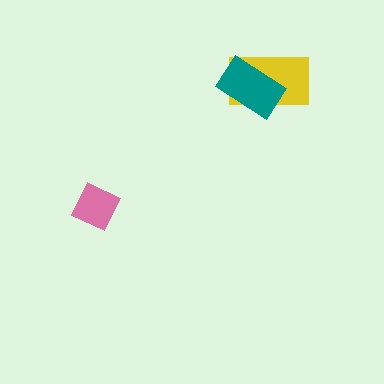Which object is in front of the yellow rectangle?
The teal rectangle is in front of the yellow rectangle.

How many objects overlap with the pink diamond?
0 objects overlap with the pink diamond.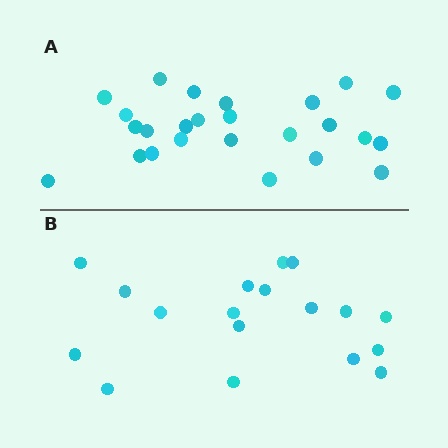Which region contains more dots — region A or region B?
Region A (the top region) has more dots.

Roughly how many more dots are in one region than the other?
Region A has roughly 8 or so more dots than region B.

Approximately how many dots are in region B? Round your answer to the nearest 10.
About 20 dots. (The exact count is 18, which rounds to 20.)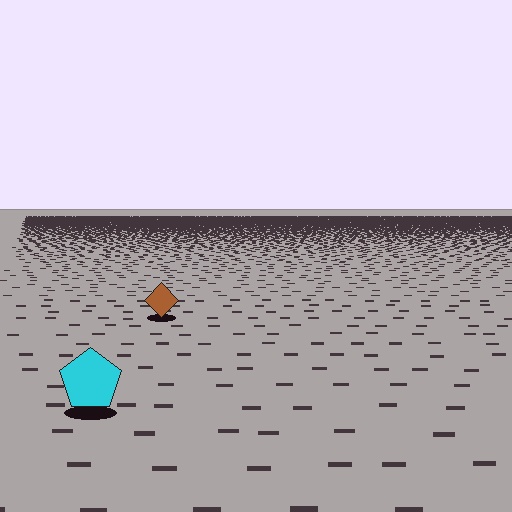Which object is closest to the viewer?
The cyan pentagon is closest. The texture marks near it are larger and more spread out.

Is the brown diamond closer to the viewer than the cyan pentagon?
No. The cyan pentagon is closer — you can tell from the texture gradient: the ground texture is coarser near it.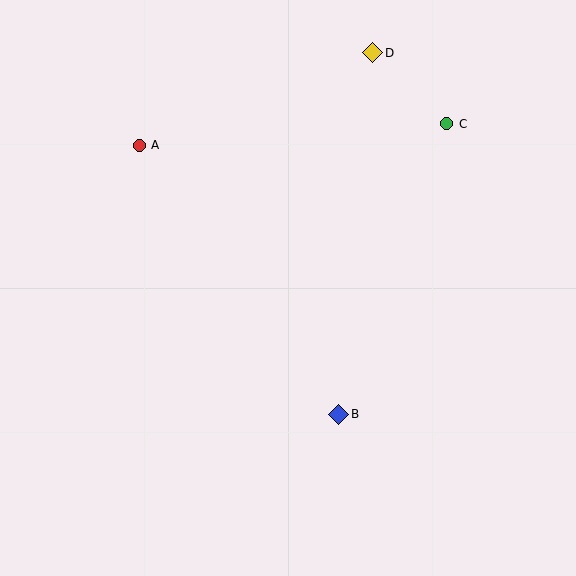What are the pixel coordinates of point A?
Point A is at (139, 145).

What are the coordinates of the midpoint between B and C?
The midpoint between B and C is at (393, 269).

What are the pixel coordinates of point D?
Point D is at (373, 53).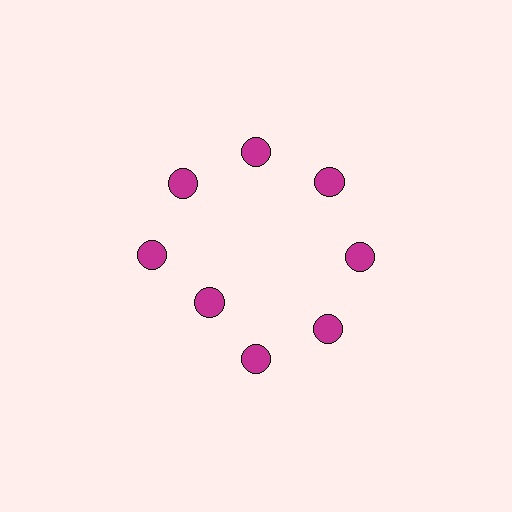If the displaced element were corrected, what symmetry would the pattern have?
It would have 8-fold rotational symmetry — the pattern would map onto itself every 45 degrees.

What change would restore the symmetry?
The symmetry would be restored by moving it outward, back onto the ring so that all 8 circles sit at equal angles and equal distance from the center.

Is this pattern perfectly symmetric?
No. The 8 magenta circles are arranged in a ring, but one element near the 8 o'clock position is pulled inward toward the center, breaking the 8-fold rotational symmetry.